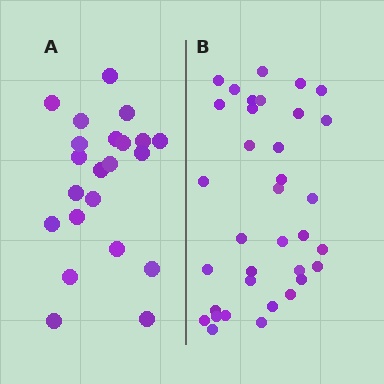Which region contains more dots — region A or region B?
Region B (the right region) has more dots.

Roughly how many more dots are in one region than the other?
Region B has approximately 15 more dots than region A.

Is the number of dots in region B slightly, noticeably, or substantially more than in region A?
Region B has substantially more. The ratio is roughly 1.6 to 1.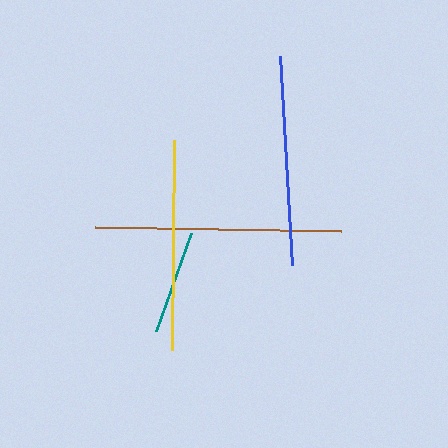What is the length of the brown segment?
The brown segment is approximately 246 pixels long.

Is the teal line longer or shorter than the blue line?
The blue line is longer than the teal line.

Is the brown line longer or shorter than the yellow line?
The brown line is longer than the yellow line.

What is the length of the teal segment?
The teal segment is approximately 104 pixels long.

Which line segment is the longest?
The brown line is the longest at approximately 246 pixels.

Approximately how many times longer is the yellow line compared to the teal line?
The yellow line is approximately 2.0 times the length of the teal line.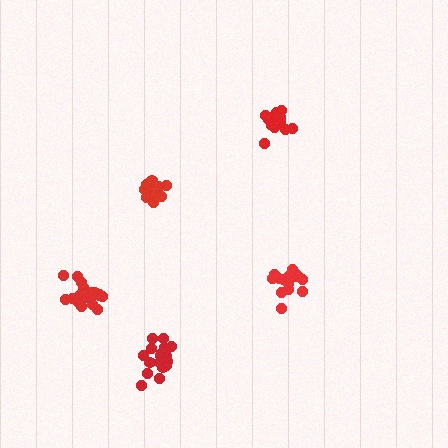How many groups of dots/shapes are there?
There are 5 groups.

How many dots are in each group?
Group 1: 15 dots, Group 2: 19 dots, Group 3: 15 dots, Group 4: 17 dots, Group 5: 19 dots (85 total).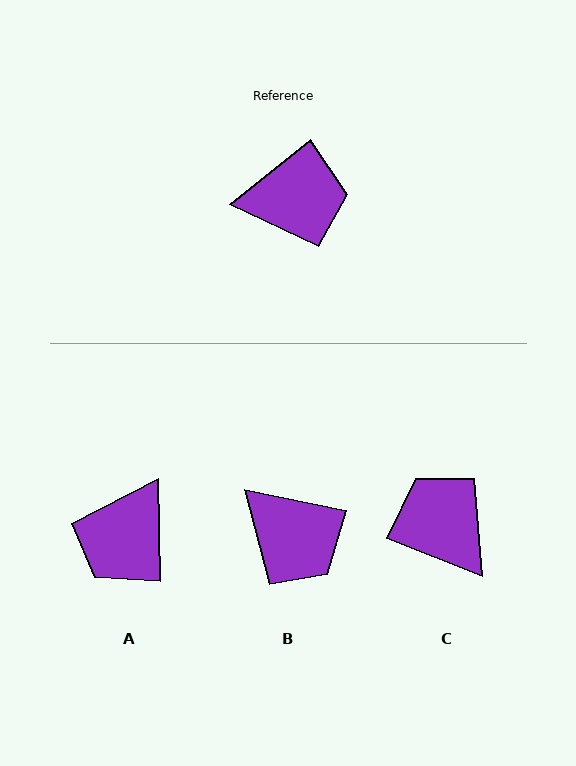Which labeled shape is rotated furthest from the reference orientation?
A, about 127 degrees away.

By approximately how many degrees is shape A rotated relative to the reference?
Approximately 127 degrees clockwise.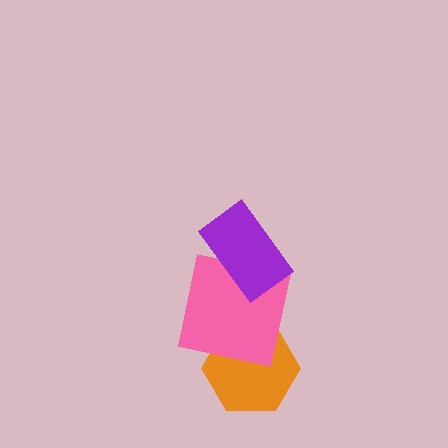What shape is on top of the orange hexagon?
The pink square is on top of the orange hexagon.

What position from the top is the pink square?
The pink square is 2nd from the top.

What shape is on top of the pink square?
The purple rectangle is on top of the pink square.